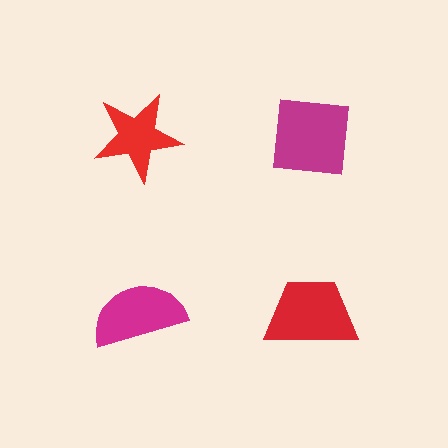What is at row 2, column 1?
A magenta semicircle.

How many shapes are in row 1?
2 shapes.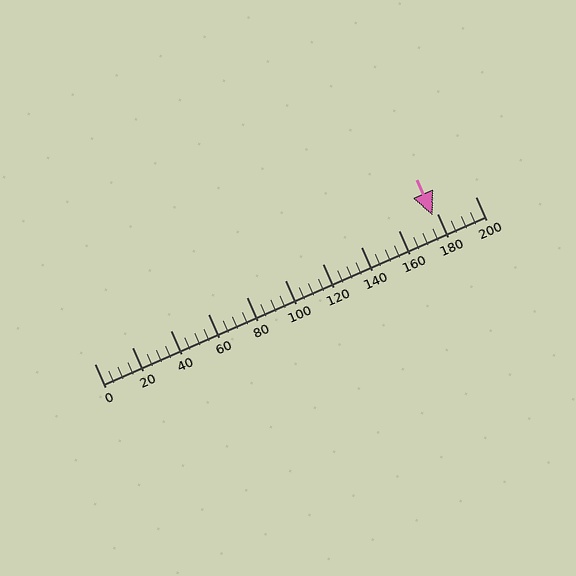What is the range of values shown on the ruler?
The ruler shows values from 0 to 200.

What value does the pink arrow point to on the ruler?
The pink arrow points to approximately 178.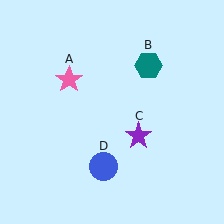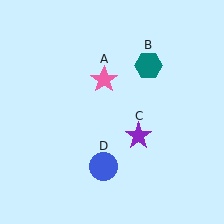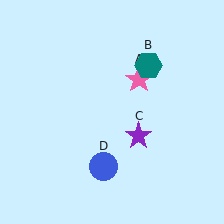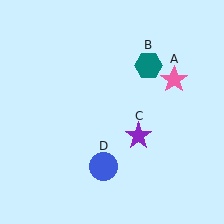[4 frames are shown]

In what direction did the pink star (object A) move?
The pink star (object A) moved right.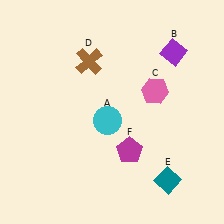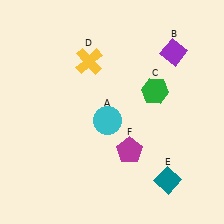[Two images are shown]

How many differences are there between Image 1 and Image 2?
There are 2 differences between the two images.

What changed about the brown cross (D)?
In Image 1, D is brown. In Image 2, it changed to yellow.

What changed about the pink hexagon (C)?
In Image 1, C is pink. In Image 2, it changed to green.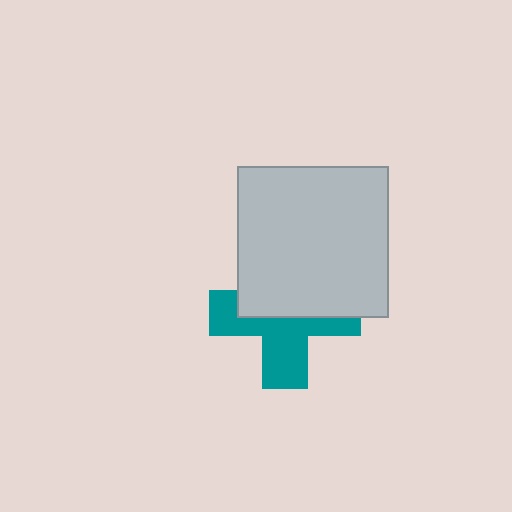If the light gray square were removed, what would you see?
You would see the complete teal cross.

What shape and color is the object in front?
The object in front is a light gray square.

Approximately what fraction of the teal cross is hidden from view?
Roughly 49% of the teal cross is hidden behind the light gray square.